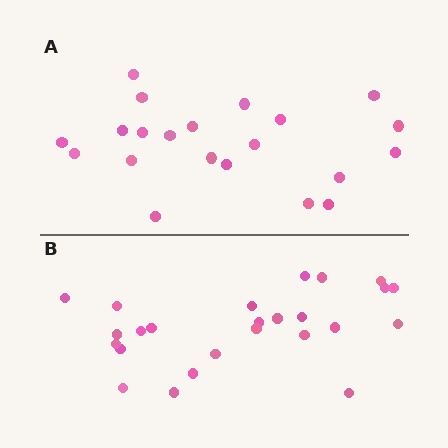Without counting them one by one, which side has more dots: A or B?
Region B (the bottom region) has more dots.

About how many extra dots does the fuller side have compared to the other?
Region B has about 4 more dots than region A.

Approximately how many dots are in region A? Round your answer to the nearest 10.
About 20 dots. (The exact count is 21, which rounds to 20.)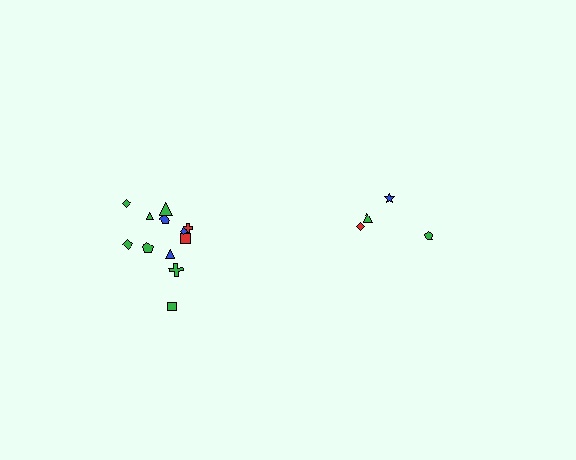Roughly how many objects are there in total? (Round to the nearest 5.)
Roughly 15 objects in total.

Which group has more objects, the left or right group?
The left group.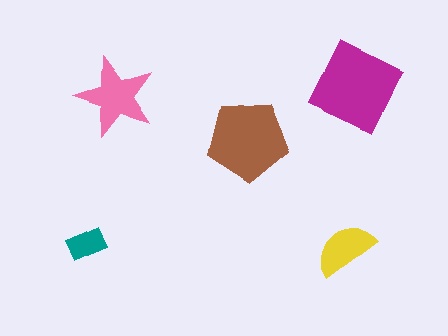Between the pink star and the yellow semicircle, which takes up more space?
The pink star.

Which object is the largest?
The magenta square.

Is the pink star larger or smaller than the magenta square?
Smaller.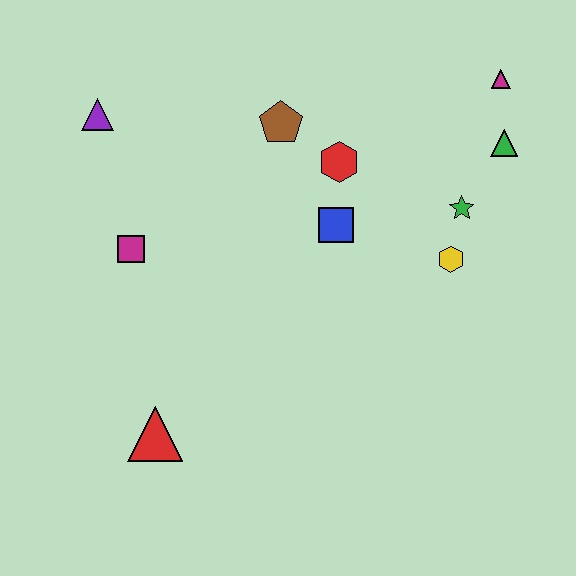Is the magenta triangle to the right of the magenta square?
Yes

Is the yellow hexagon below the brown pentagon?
Yes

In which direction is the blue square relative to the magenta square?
The blue square is to the right of the magenta square.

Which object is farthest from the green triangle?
The red triangle is farthest from the green triangle.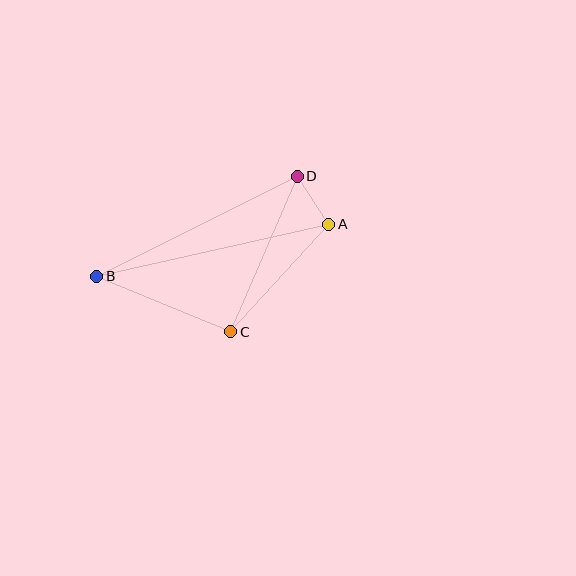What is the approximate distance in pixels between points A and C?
The distance between A and C is approximately 146 pixels.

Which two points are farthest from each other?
Points A and B are farthest from each other.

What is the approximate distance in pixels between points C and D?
The distance between C and D is approximately 169 pixels.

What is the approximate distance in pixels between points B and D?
The distance between B and D is approximately 224 pixels.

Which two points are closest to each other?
Points A and D are closest to each other.